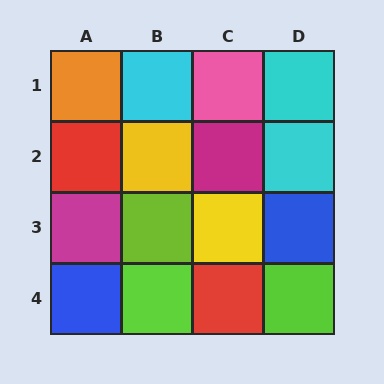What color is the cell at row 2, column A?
Red.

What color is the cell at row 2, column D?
Cyan.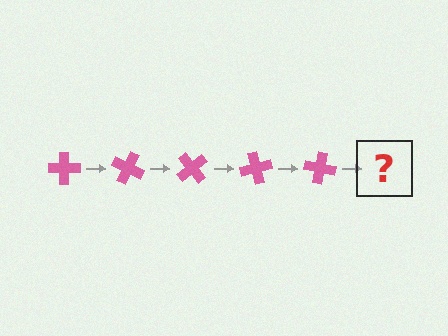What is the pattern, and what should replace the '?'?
The pattern is that the cross rotates 25 degrees each step. The '?' should be a pink cross rotated 125 degrees.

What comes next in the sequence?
The next element should be a pink cross rotated 125 degrees.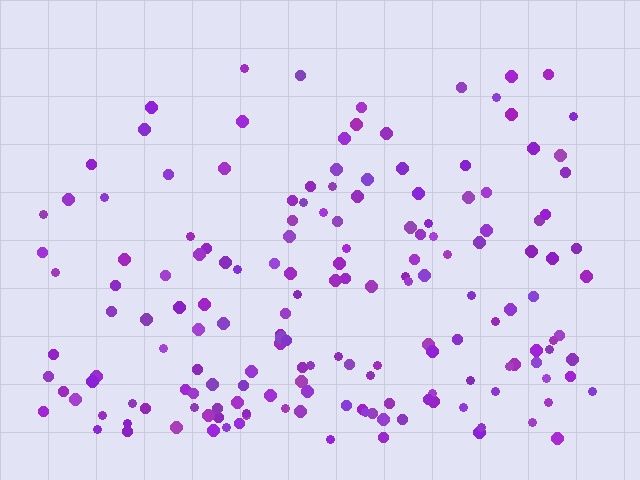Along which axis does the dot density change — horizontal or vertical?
Vertical.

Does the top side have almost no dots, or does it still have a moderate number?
Still a moderate number, just noticeably fewer than the bottom.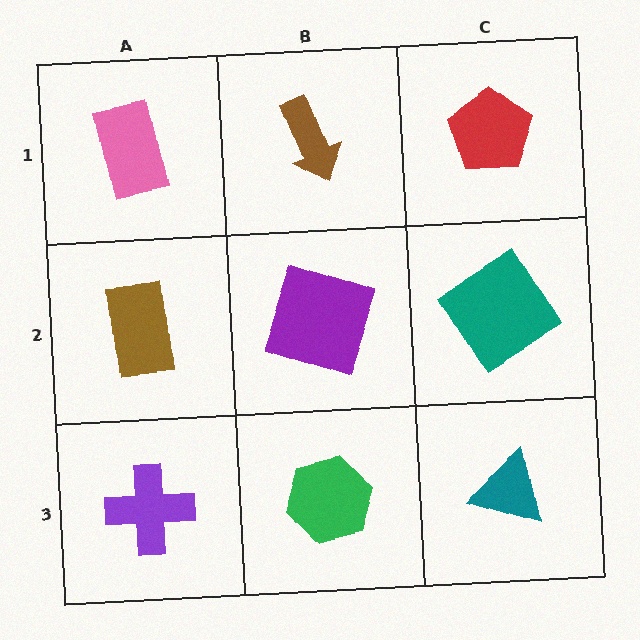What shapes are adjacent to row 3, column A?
A brown rectangle (row 2, column A), a green hexagon (row 3, column B).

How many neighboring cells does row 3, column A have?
2.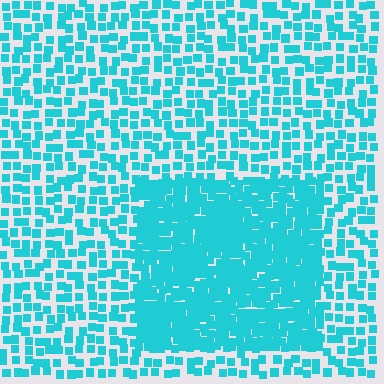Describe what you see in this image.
The image contains small cyan elements arranged at two different densities. A rectangle-shaped region is visible where the elements are more densely packed than the surrounding area.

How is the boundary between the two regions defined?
The boundary is defined by a change in element density (approximately 2.3x ratio). All elements are the same color, size, and shape.